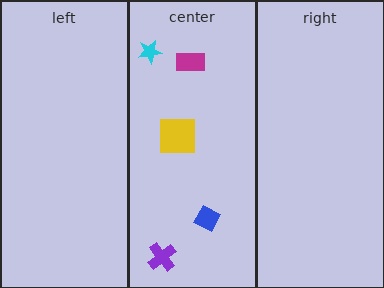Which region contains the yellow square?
The center region.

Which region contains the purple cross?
The center region.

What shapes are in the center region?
The purple cross, the blue diamond, the yellow square, the magenta rectangle, the cyan star.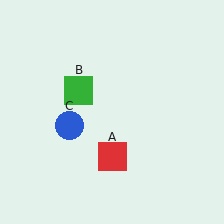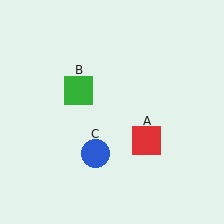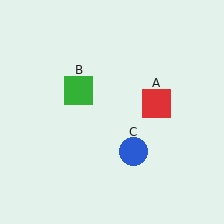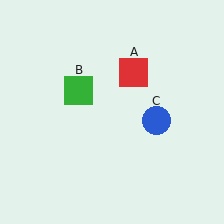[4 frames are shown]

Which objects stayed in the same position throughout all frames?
Green square (object B) remained stationary.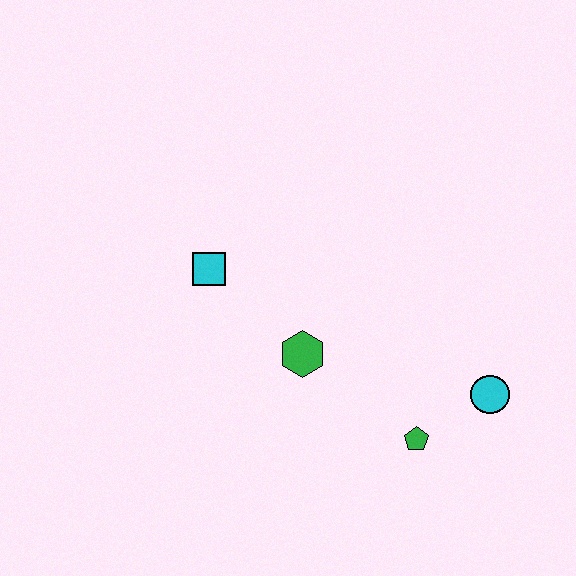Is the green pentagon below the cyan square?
Yes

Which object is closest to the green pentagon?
The cyan circle is closest to the green pentagon.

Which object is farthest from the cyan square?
The cyan circle is farthest from the cyan square.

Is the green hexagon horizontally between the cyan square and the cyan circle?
Yes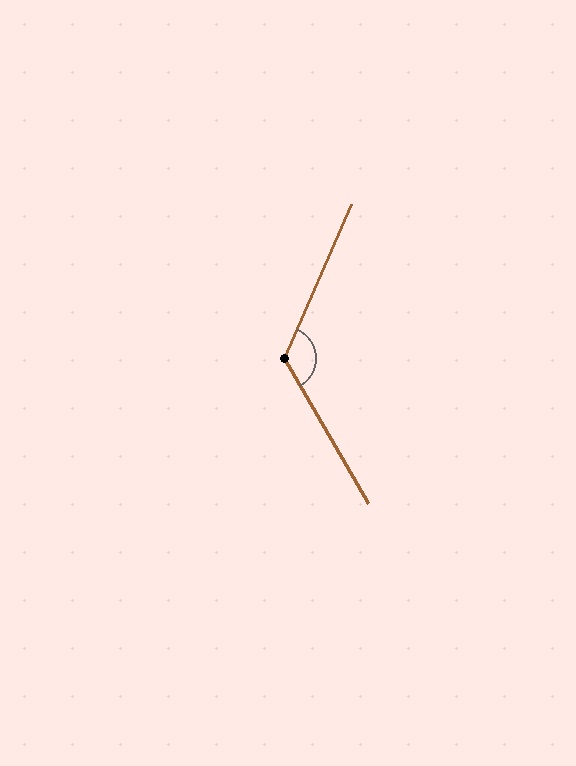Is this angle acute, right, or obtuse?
It is obtuse.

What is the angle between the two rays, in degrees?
Approximately 127 degrees.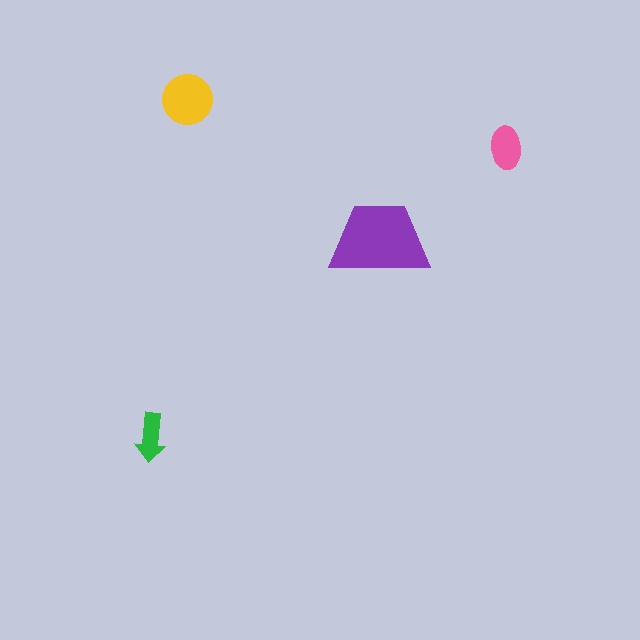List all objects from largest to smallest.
The purple trapezoid, the yellow circle, the pink ellipse, the green arrow.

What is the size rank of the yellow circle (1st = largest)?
2nd.